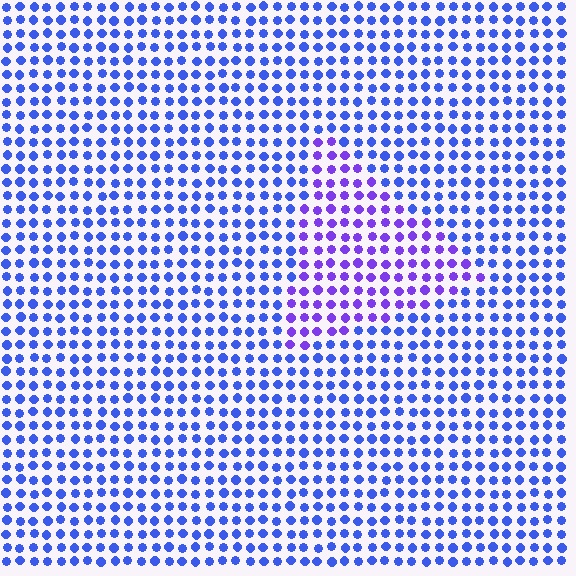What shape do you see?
I see a triangle.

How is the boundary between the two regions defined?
The boundary is defined purely by a slight shift in hue (about 34 degrees). Spacing, size, and orientation are identical on both sides.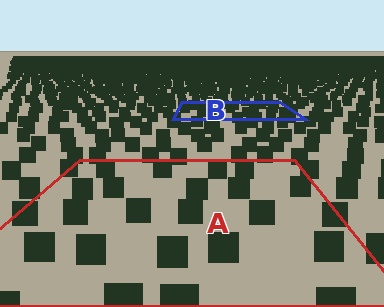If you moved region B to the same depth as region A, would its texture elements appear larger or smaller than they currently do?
They would appear larger. At a closer depth, the same texture elements are projected at a bigger on-screen size.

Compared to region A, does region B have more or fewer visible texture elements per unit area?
Region B has more texture elements per unit area — they are packed more densely because it is farther away.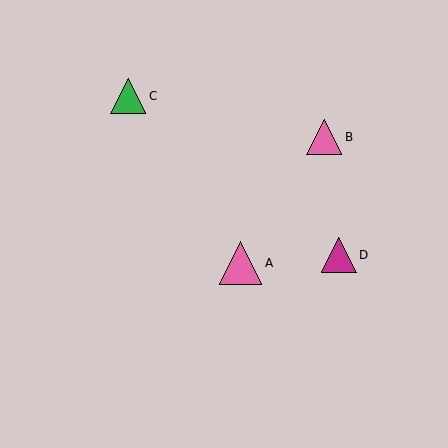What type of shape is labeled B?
Shape B is a pink triangle.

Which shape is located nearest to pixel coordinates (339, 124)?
The pink triangle (labeled B) at (324, 137) is nearest to that location.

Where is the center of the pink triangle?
The center of the pink triangle is at (324, 137).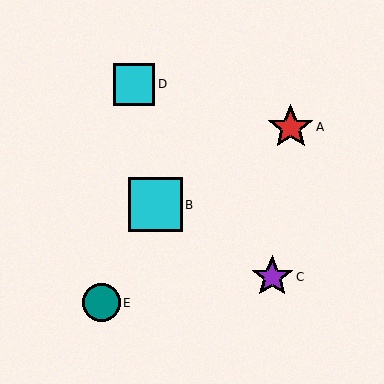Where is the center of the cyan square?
The center of the cyan square is at (134, 84).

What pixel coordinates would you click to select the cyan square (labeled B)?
Click at (156, 205) to select the cyan square B.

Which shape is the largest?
The cyan square (labeled B) is the largest.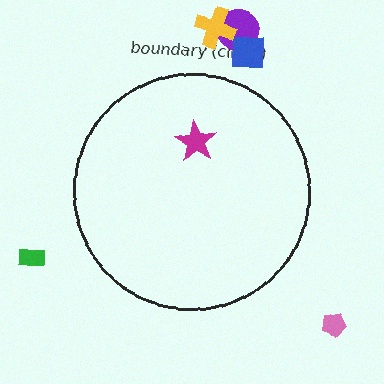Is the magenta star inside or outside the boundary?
Inside.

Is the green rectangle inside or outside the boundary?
Outside.